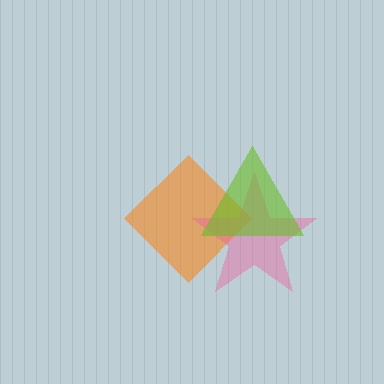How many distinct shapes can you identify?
There are 3 distinct shapes: an orange diamond, a pink star, a lime triangle.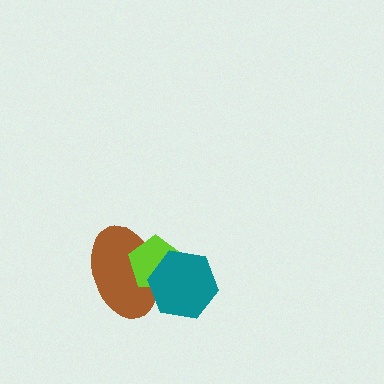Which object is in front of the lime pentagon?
The teal hexagon is in front of the lime pentagon.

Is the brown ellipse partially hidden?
Yes, it is partially covered by another shape.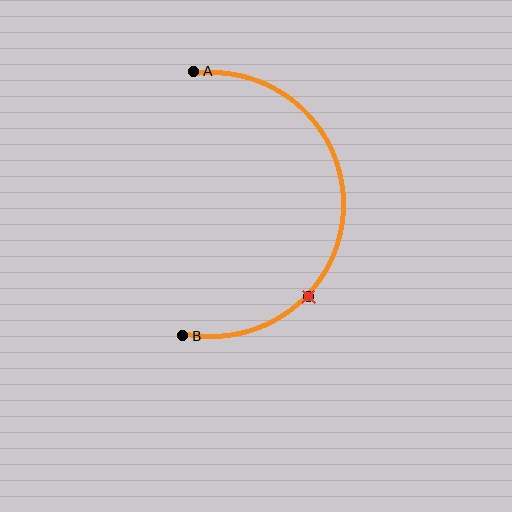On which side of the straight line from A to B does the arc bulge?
The arc bulges to the right of the straight line connecting A and B.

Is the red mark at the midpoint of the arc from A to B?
No. The red mark lies on the arc but is closer to endpoint B. The arc midpoint would be at the point on the curve equidistant along the arc from both A and B.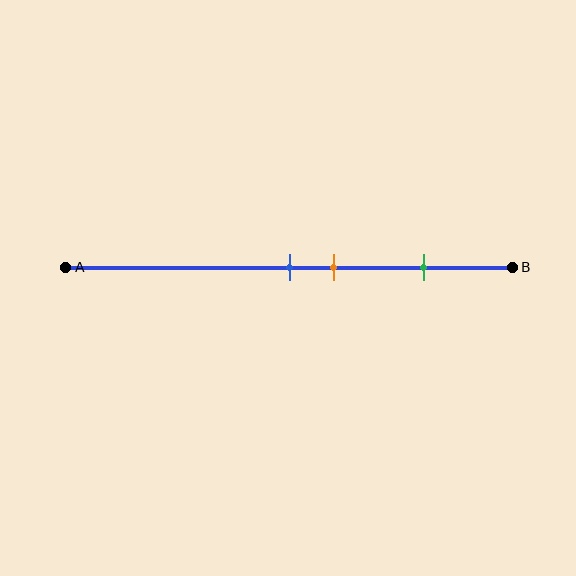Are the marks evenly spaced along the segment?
No, the marks are not evenly spaced.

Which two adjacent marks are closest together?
The blue and orange marks are the closest adjacent pair.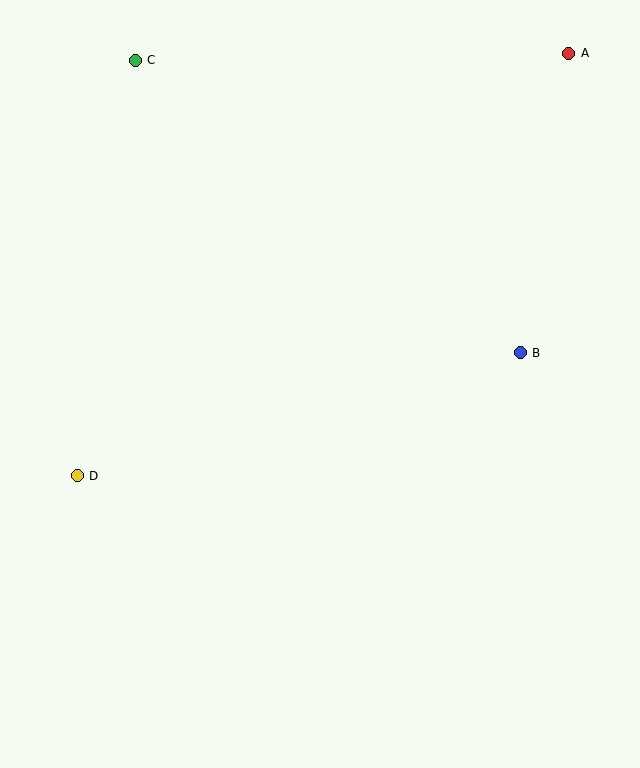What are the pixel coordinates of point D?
Point D is at (77, 476).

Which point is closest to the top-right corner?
Point A is closest to the top-right corner.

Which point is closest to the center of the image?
Point B at (520, 353) is closest to the center.